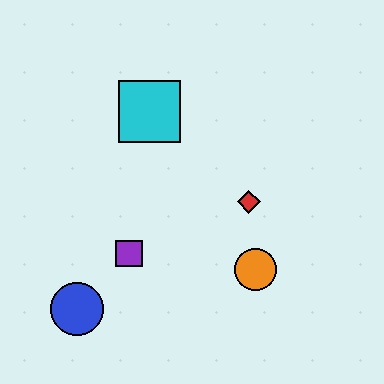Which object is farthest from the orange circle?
The cyan square is farthest from the orange circle.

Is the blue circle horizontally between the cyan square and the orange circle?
No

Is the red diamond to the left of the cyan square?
No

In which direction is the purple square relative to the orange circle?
The purple square is to the left of the orange circle.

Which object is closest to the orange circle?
The red diamond is closest to the orange circle.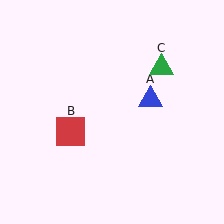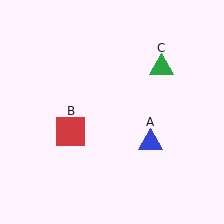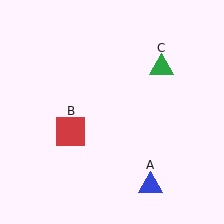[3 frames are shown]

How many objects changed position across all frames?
1 object changed position: blue triangle (object A).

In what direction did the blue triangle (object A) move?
The blue triangle (object A) moved down.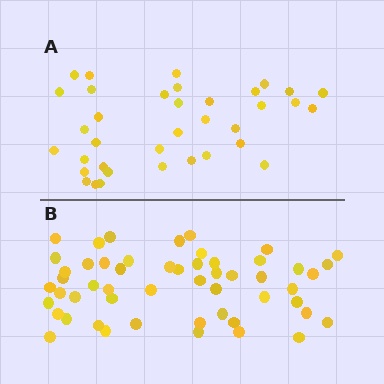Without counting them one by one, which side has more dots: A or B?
Region B (the bottom region) has more dots.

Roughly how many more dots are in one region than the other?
Region B has approximately 15 more dots than region A.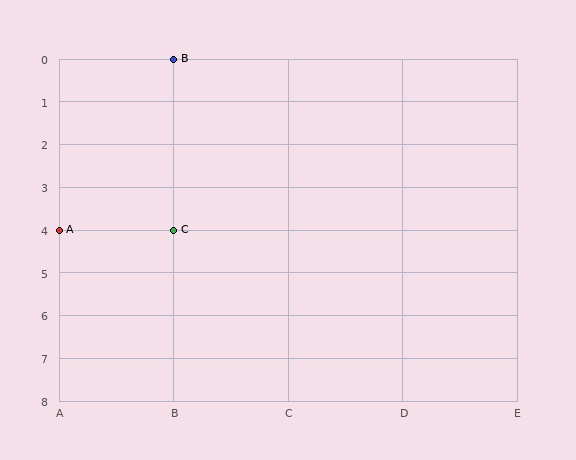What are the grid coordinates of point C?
Point C is at grid coordinates (B, 4).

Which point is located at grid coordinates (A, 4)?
Point A is at (A, 4).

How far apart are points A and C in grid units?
Points A and C are 1 column apart.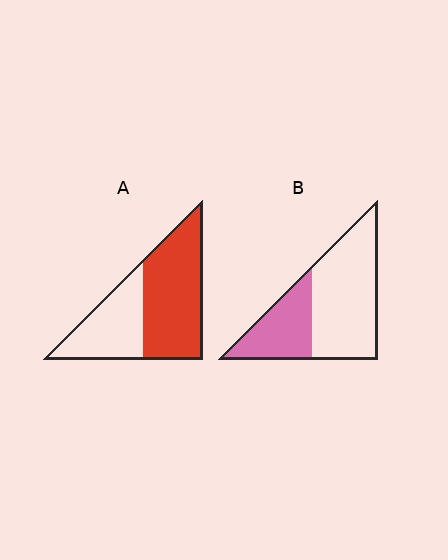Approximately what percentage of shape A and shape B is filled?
A is approximately 60% and B is approximately 35%.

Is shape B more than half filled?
No.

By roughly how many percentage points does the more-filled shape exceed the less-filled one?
By roughly 25 percentage points (A over B).